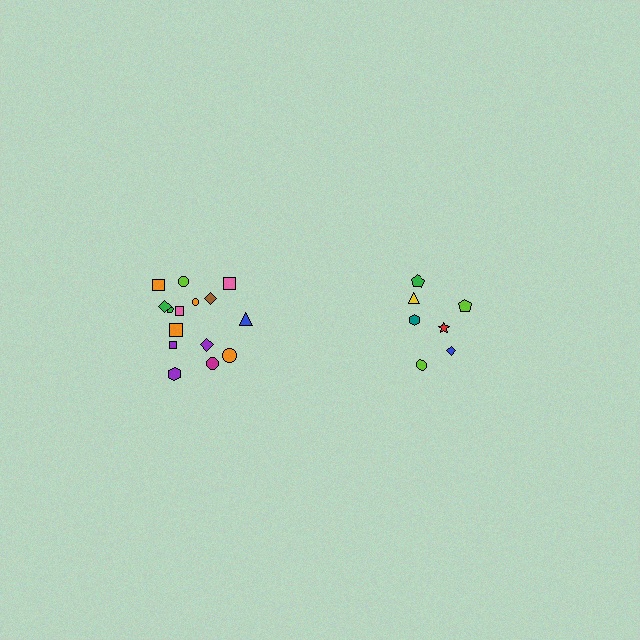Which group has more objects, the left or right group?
The left group.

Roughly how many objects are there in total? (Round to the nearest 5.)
Roughly 20 objects in total.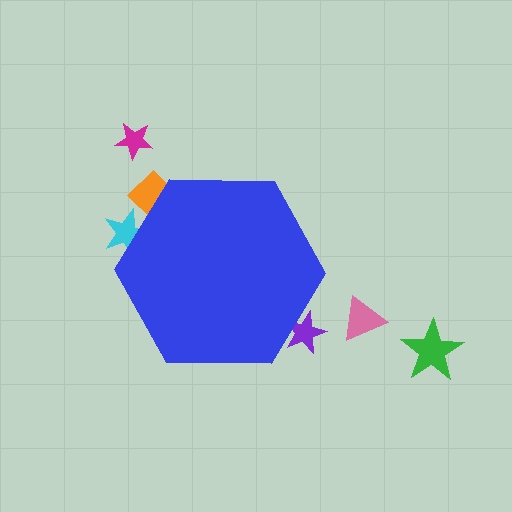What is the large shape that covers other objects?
A blue hexagon.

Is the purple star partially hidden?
Yes, the purple star is partially hidden behind the blue hexagon.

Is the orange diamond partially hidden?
Yes, the orange diamond is partially hidden behind the blue hexagon.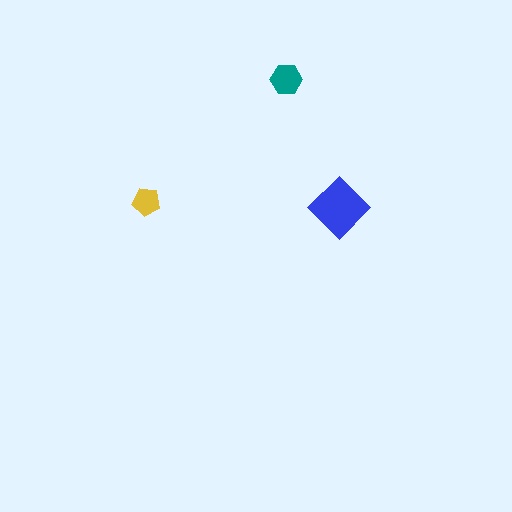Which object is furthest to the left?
The yellow pentagon is leftmost.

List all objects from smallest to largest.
The yellow pentagon, the teal hexagon, the blue diamond.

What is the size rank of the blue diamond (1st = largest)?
1st.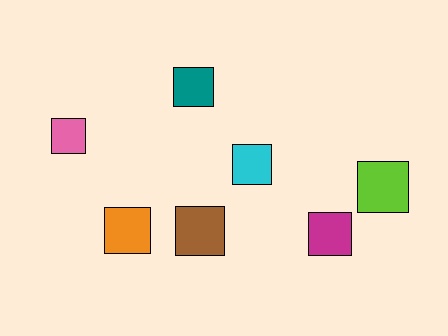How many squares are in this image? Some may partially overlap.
There are 7 squares.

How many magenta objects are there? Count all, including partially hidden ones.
There is 1 magenta object.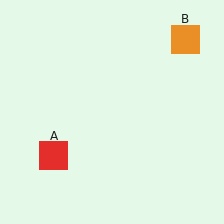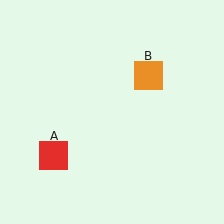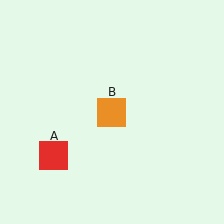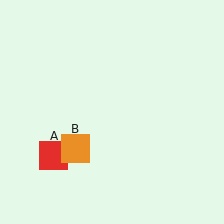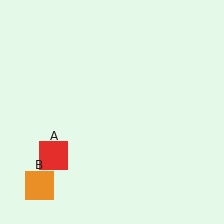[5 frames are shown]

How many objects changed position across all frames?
1 object changed position: orange square (object B).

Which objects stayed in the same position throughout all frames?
Red square (object A) remained stationary.